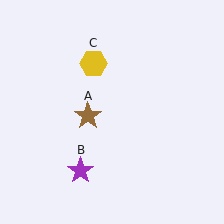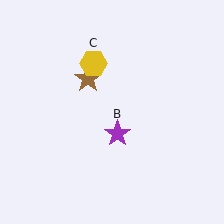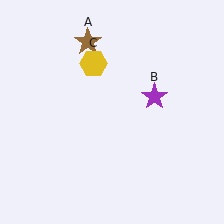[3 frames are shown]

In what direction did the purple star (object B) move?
The purple star (object B) moved up and to the right.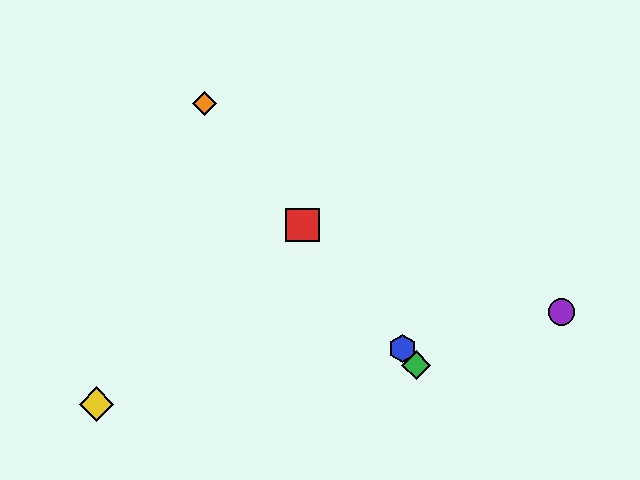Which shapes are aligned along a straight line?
The red square, the blue hexagon, the green diamond, the orange diamond are aligned along a straight line.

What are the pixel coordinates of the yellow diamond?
The yellow diamond is at (96, 404).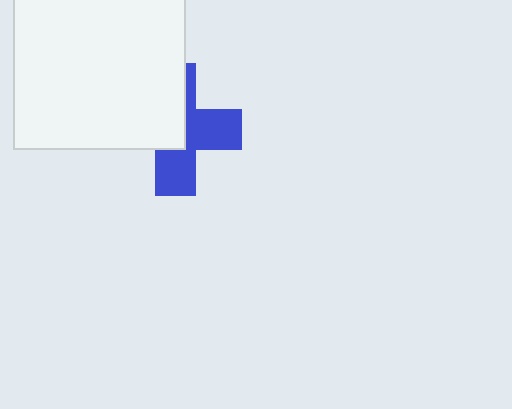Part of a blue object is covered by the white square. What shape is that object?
It is a cross.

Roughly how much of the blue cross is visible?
About half of it is visible (roughly 51%).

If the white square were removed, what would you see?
You would see the complete blue cross.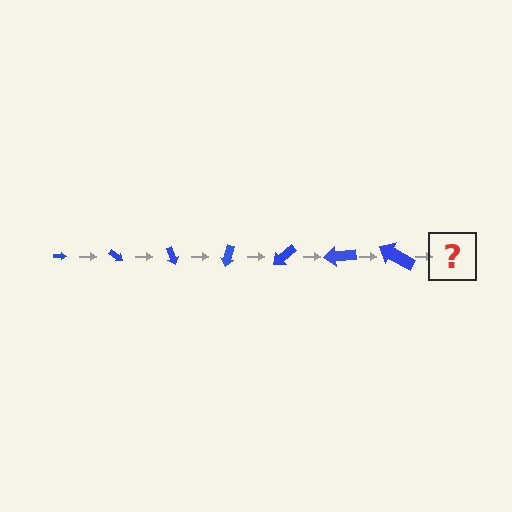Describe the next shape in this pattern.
It should be an arrow, larger than the previous one and rotated 245 degrees from the start.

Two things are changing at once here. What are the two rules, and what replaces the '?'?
The two rules are that the arrow grows larger each step and it rotates 35 degrees each step. The '?' should be an arrow, larger than the previous one and rotated 245 degrees from the start.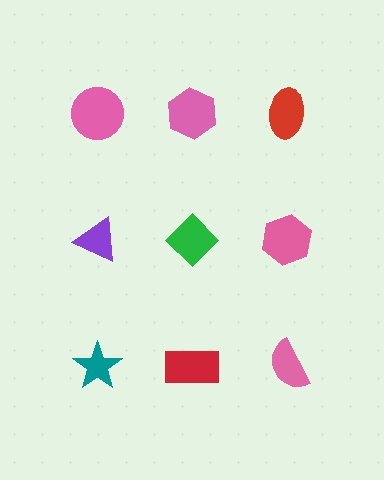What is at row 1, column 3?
A red ellipse.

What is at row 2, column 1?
A purple triangle.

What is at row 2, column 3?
A pink hexagon.